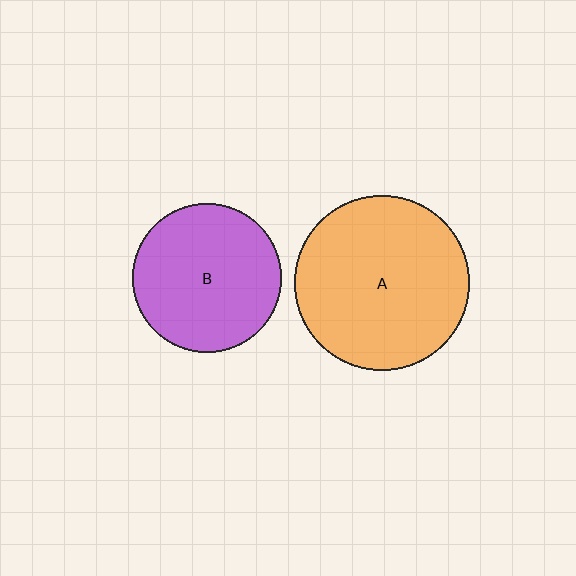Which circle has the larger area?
Circle A (orange).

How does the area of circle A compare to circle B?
Approximately 1.4 times.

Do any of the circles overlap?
No, none of the circles overlap.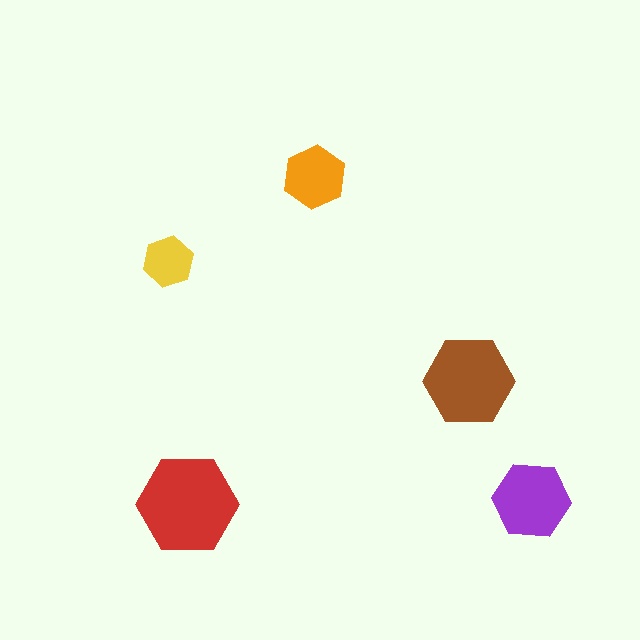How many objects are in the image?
There are 5 objects in the image.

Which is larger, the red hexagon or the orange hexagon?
The red one.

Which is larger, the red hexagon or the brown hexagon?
The red one.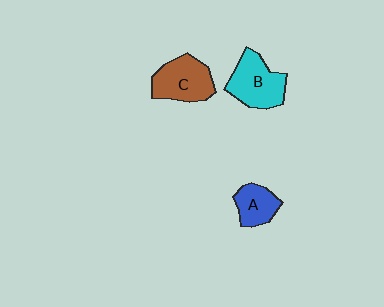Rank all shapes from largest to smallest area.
From largest to smallest: B (cyan), C (brown), A (blue).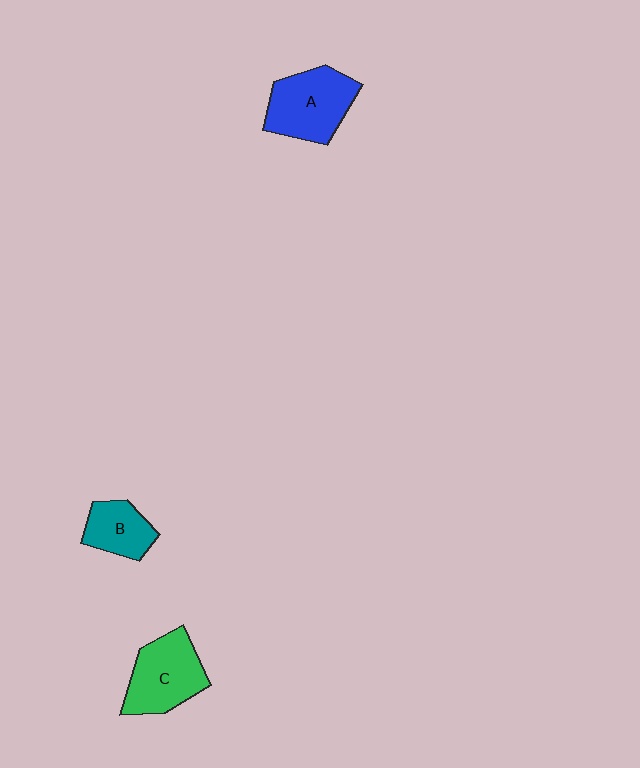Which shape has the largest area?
Shape A (blue).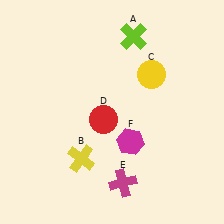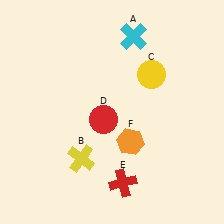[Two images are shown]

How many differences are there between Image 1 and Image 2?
There are 3 differences between the two images.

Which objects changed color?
A changed from lime to cyan. E changed from magenta to red. F changed from magenta to orange.